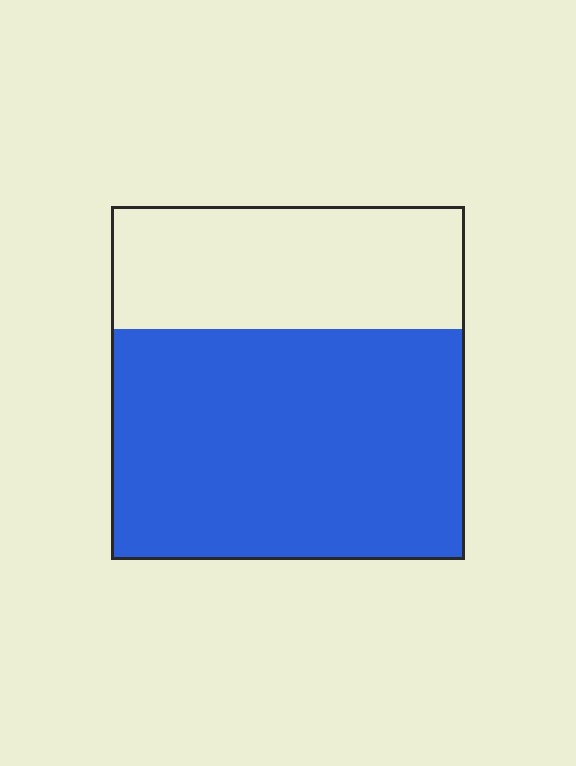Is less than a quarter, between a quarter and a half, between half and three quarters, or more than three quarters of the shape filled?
Between half and three quarters.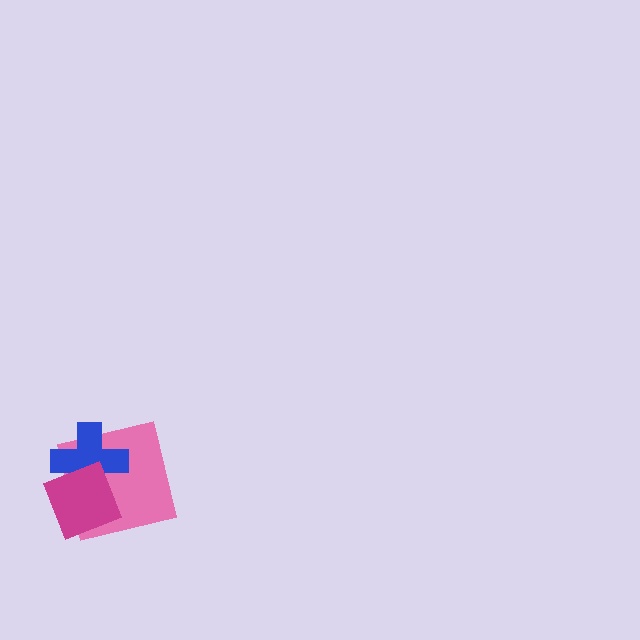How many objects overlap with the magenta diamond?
2 objects overlap with the magenta diamond.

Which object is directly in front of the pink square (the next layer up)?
The blue cross is directly in front of the pink square.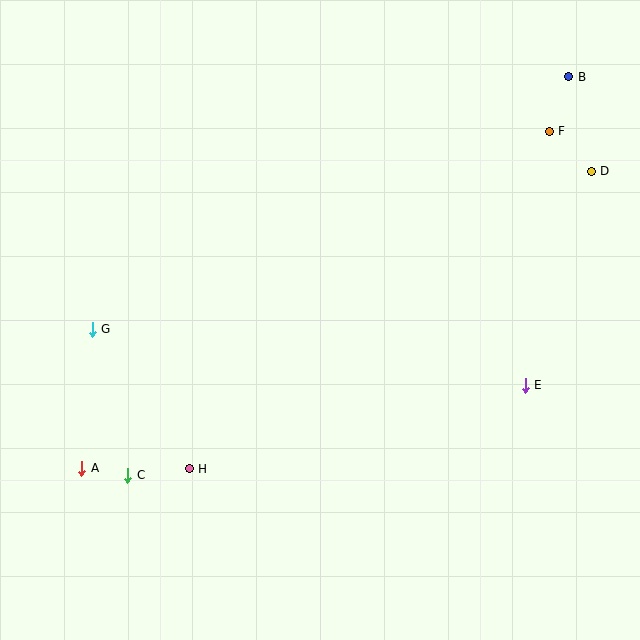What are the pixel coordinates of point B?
Point B is at (569, 77).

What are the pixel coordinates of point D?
Point D is at (591, 171).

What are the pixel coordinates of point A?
Point A is at (82, 468).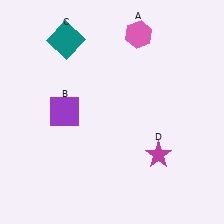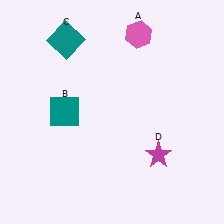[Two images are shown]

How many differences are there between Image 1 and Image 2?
There is 1 difference between the two images.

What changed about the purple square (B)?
In Image 1, B is purple. In Image 2, it changed to teal.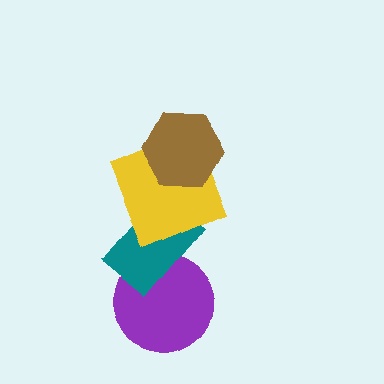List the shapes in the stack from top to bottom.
From top to bottom: the brown hexagon, the yellow square, the teal rectangle, the purple circle.